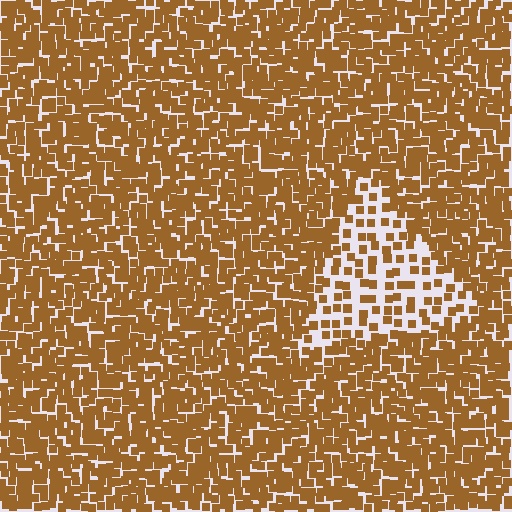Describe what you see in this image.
The image contains small brown elements arranged at two different densities. A triangle-shaped region is visible where the elements are less densely packed than the surrounding area.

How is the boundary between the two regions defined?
The boundary is defined by a change in element density (approximately 2.5x ratio). All elements are the same color, size, and shape.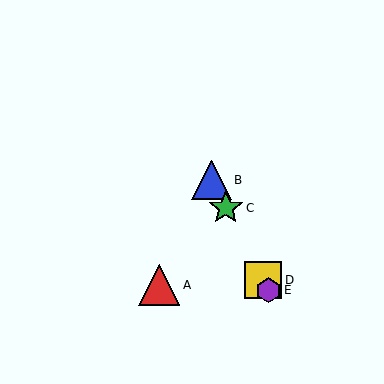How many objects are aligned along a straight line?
4 objects (B, C, D, E) are aligned along a straight line.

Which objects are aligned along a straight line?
Objects B, C, D, E are aligned along a straight line.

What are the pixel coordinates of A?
Object A is at (159, 285).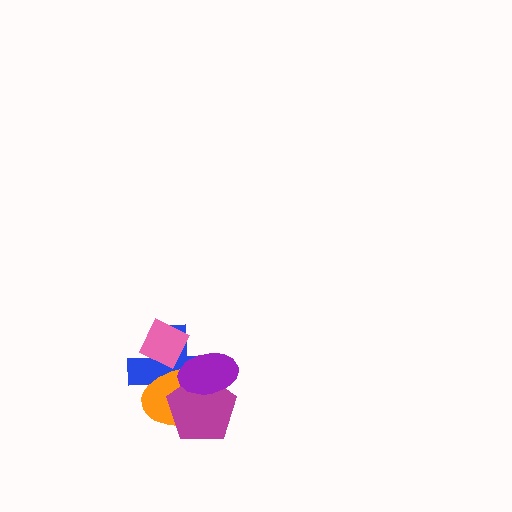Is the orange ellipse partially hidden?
Yes, it is partially covered by another shape.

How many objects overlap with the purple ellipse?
3 objects overlap with the purple ellipse.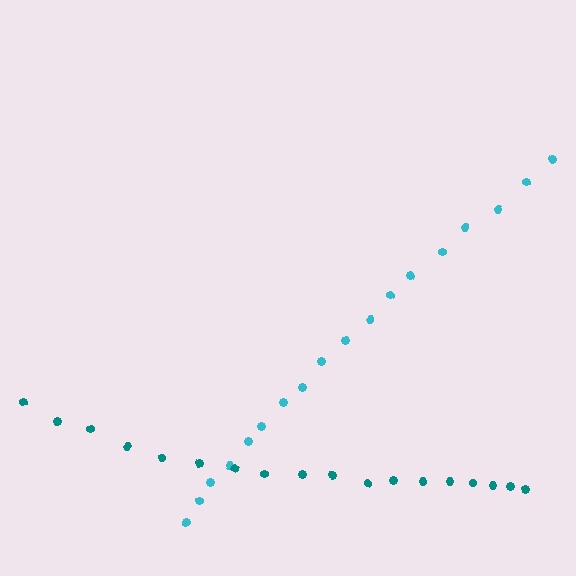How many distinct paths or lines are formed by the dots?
There are 2 distinct paths.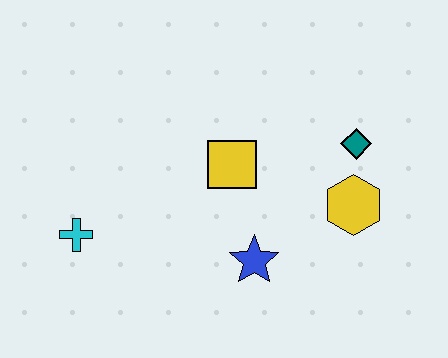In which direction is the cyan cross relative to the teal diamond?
The cyan cross is to the left of the teal diamond.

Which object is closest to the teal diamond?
The yellow hexagon is closest to the teal diamond.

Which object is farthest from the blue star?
The cyan cross is farthest from the blue star.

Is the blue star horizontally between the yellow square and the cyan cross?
No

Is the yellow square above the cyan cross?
Yes